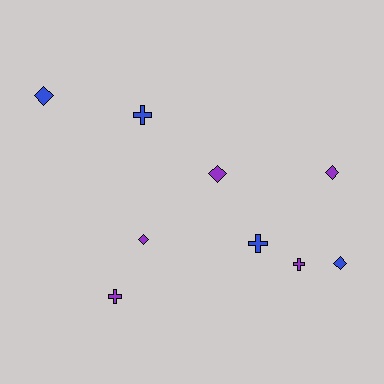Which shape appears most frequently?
Diamond, with 5 objects.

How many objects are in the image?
There are 9 objects.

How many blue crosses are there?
There are 2 blue crosses.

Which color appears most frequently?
Purple, with 5 objects.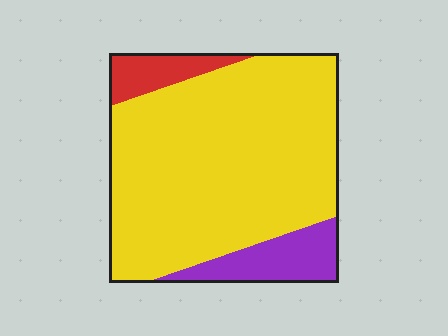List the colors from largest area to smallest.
From largest to smallest: yellow, purple, red.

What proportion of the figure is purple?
Purple covers around 10% of the figure.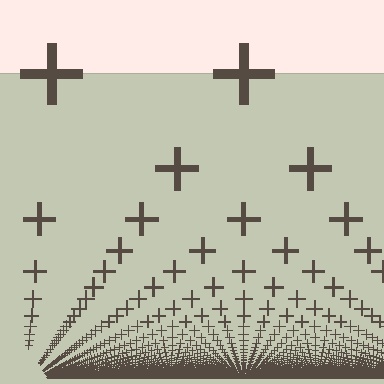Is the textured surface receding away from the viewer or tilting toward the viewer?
The surface appears to tilt toward the viewer. Texture elements get larger and sparser toward the top.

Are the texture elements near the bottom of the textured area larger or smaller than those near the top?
Smaller. The gradient is inverted — elements near the bottom are smaller and denser.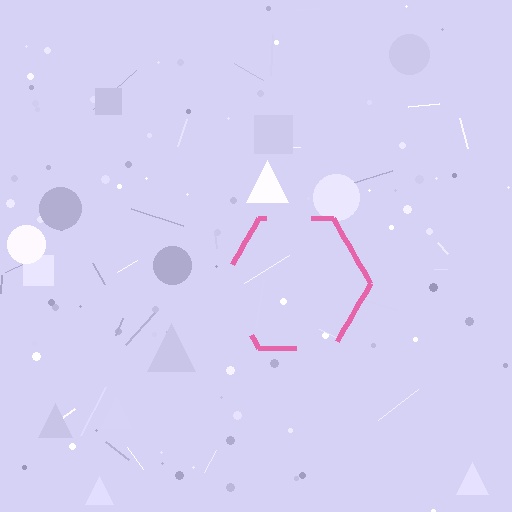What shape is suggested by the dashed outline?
The dashed outline suggests a hexagon.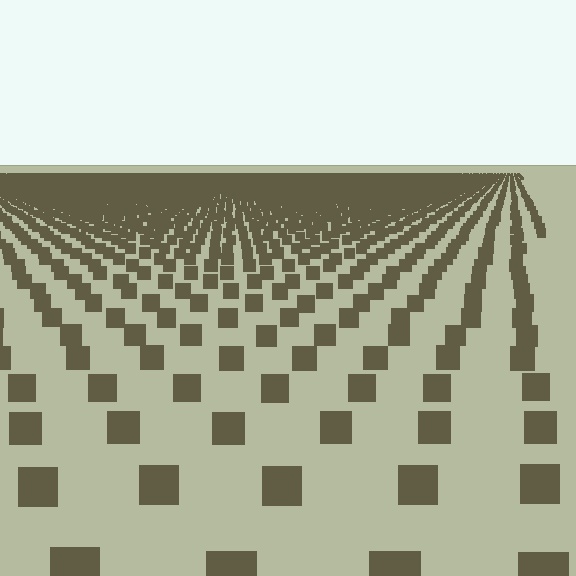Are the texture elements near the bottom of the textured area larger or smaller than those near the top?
Larger. Near the bottom, elements are closer to the viewer and appear at a bigger on-screen size.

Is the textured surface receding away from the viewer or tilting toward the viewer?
The surface is receding away from the viewer. Texture elements get smaller and denser toward the top.